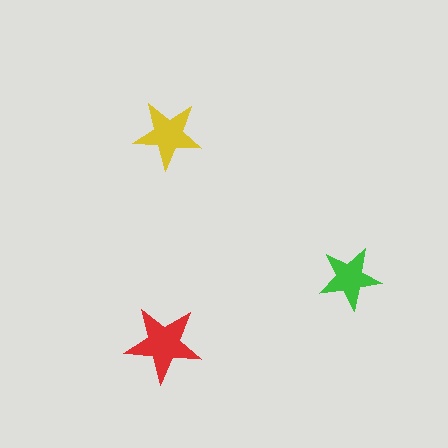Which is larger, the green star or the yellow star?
The yellow one.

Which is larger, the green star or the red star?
The red one.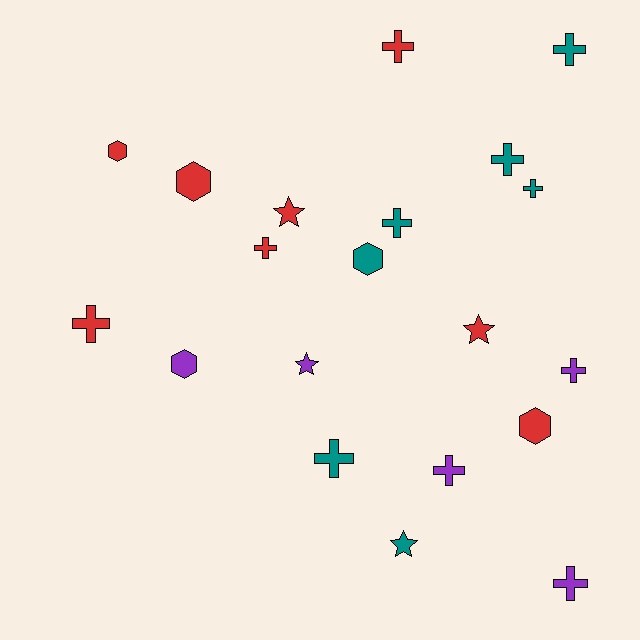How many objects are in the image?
There are 20 objects.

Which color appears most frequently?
Red, with 8 objects.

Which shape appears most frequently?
Cross, with 11 objects.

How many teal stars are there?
There is 1 teal star.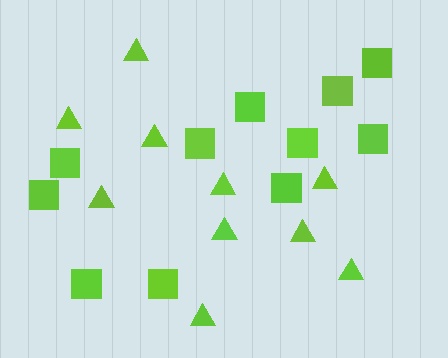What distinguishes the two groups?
There are 2 groups: one group of squares (11) and one group of triangles (10).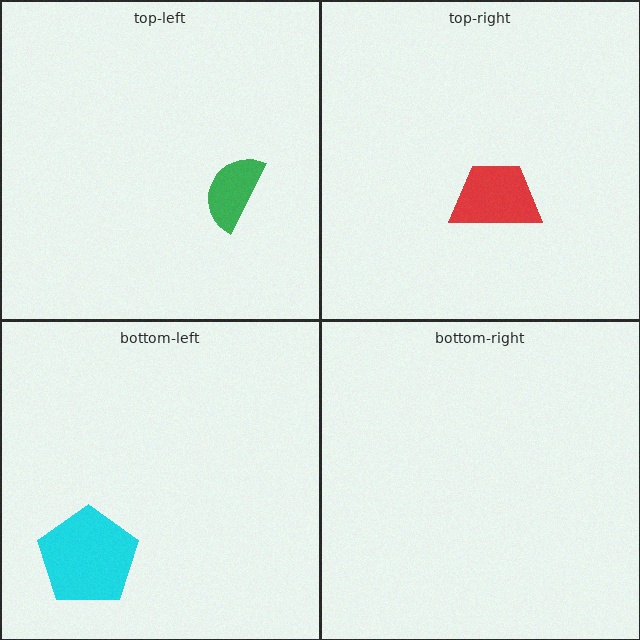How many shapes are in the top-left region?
1.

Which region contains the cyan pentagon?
The bottom-left region.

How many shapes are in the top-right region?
1.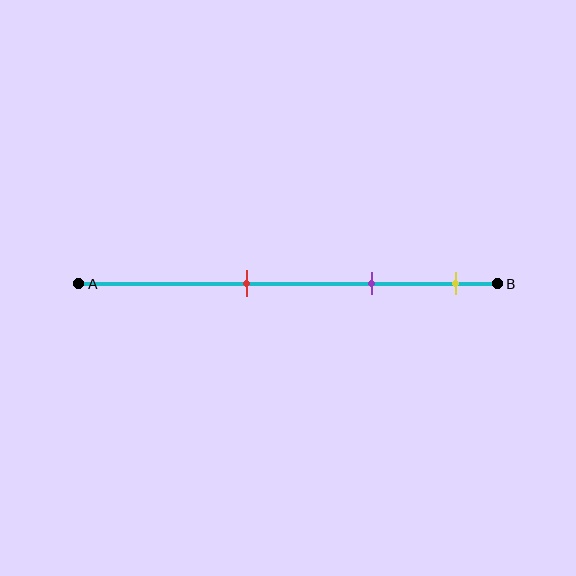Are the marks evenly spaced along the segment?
Yes, the marks are approximately evenly spaced.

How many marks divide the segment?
There are 3 marks dividing the segment.